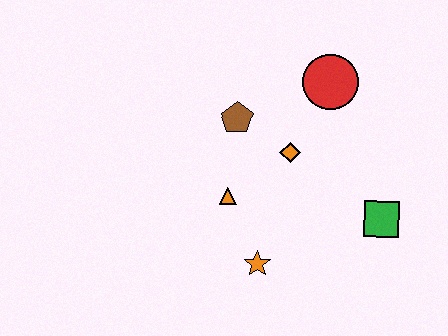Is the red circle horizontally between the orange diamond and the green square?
Yes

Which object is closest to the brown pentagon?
The orange diamond is closest to the brown pentagon.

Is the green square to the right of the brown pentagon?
Yes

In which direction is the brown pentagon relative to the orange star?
The brown pentagon is above the orange star.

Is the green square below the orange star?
No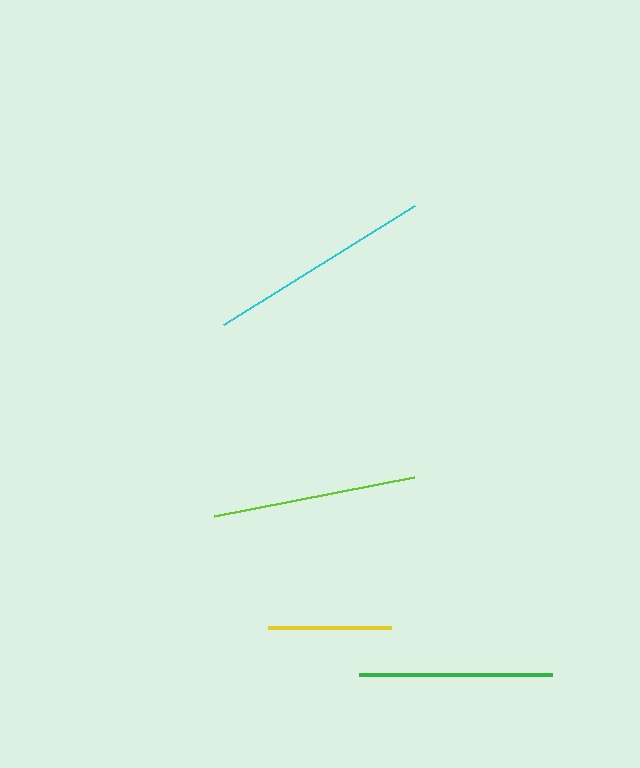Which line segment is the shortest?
The yellow line is the shortest at approximately 122 pixels.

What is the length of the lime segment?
The lime segment is approximately 204 pixels long.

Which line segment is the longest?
The cyan line is the longest at approximately 225 pixels.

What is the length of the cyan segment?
The cyan segment is approximately 225 pixels long.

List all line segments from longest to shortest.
From longest to shortest: cyan, lime, green, yellow.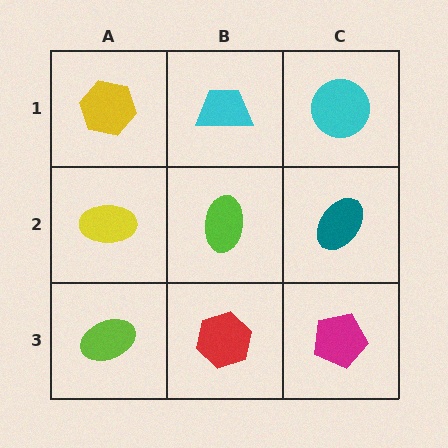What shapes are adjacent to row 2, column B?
A cyan trapezoid (row 1, column B), a red hexagon (row 3, column B), a yellow ellipse (row 2, column A), a teal ellipse (row 2, column C).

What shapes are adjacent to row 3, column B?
A lime ellipse (row 2, column B), a lime ellipse (row 3, column A), a magenta pentagon (row 3, column C).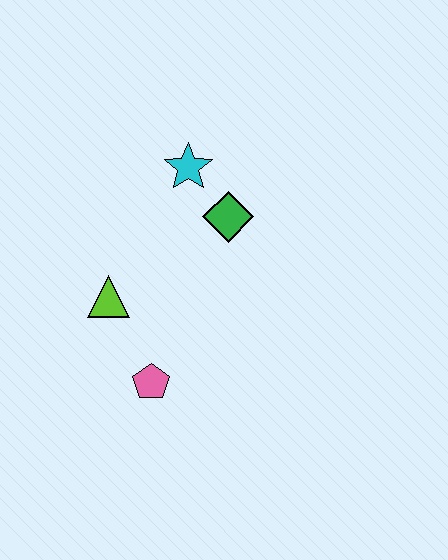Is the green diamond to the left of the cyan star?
No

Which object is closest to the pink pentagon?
The lime triangle is closest to the pink pentagon.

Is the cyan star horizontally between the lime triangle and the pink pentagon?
No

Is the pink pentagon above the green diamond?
No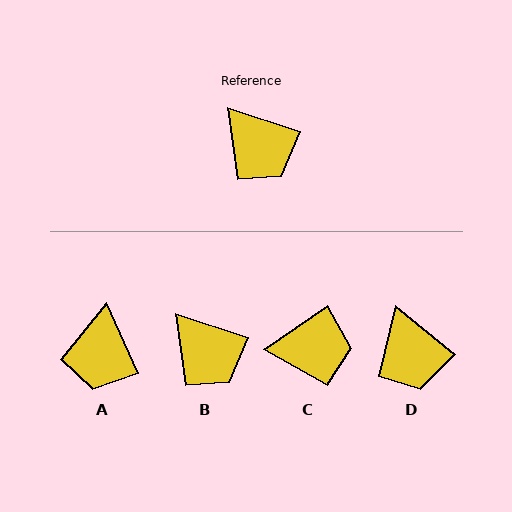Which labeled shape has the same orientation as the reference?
B.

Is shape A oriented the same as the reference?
No, it is off by about 47 degrees.